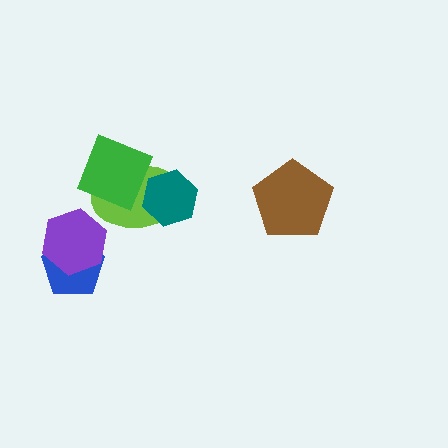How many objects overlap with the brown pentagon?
0 objects overlap with the brown pentagon.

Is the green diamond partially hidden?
No, no other shape covers it.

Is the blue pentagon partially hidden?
Yes, it is partially covered by another shape.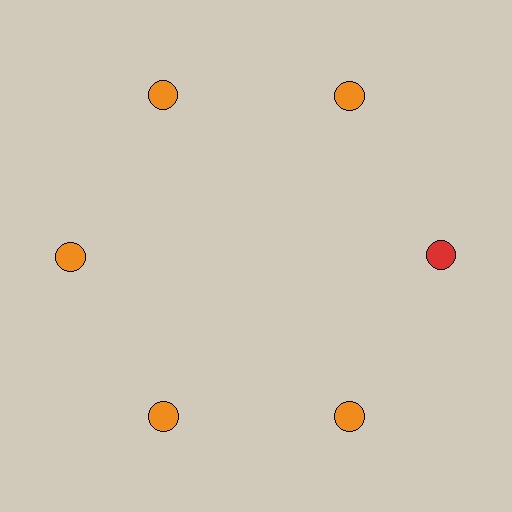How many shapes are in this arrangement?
There are 6 shapes arranged in a ring pattern.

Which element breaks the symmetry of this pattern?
The red circle at roughly the 3 o'clock position breaks the symmetry. All other shapes are orange circles.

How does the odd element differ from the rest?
It has a different color: red instead of orange.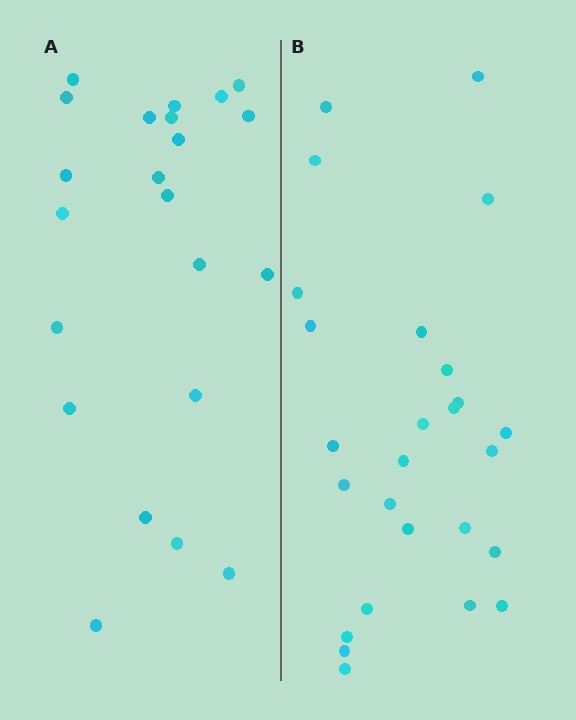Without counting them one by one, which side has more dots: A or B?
Region B (the right region) has more dots.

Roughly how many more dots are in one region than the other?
Region B has about 4 more dots than region A.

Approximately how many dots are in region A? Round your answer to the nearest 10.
About 20 dots. (The exact count is 22, which rounds to 20.)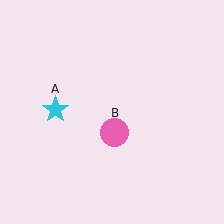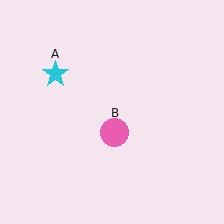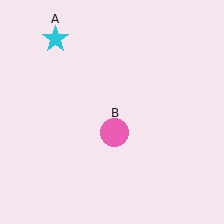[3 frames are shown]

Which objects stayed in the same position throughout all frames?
Pink circle (object B) remained stationary.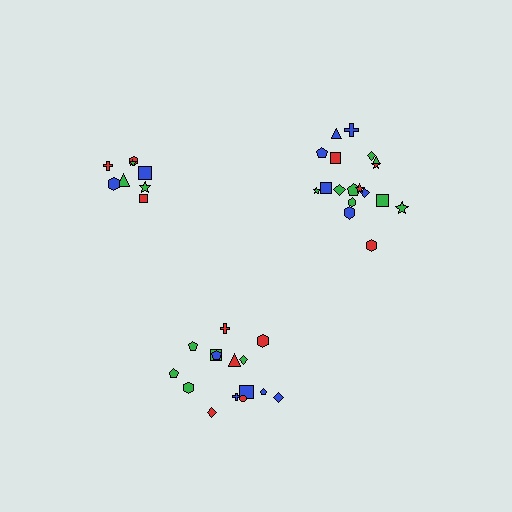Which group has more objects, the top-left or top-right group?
The top-right group.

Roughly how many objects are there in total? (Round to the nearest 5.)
Roughly 40 objects in total.